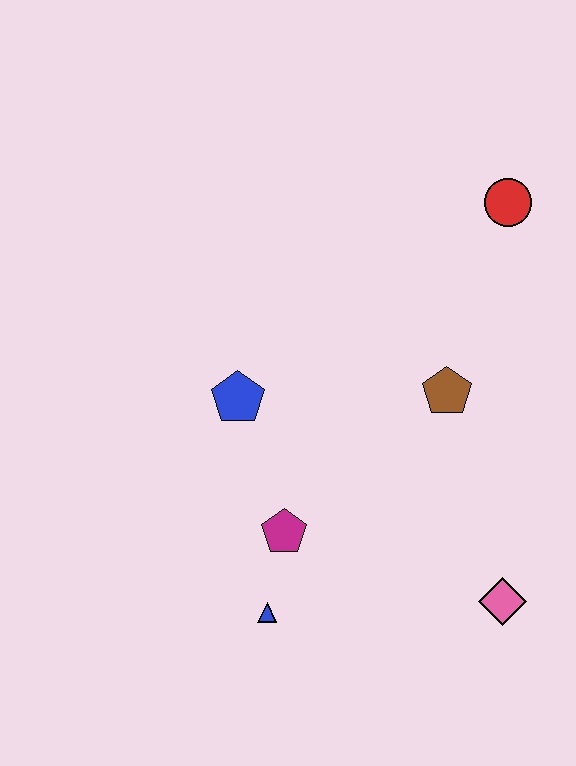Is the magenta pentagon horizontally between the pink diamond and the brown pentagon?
No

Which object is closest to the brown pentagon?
The red circle is closest to the brown pentagon.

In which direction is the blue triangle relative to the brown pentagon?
The blue triangle is below the brown pentagon.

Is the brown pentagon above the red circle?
No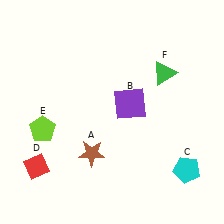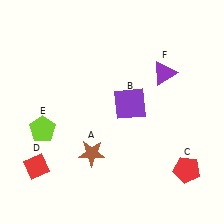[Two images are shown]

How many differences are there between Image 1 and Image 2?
There are 2 differences between the two images.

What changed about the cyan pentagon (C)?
In Image 1, C is cyan. In Image 2, it changed to red.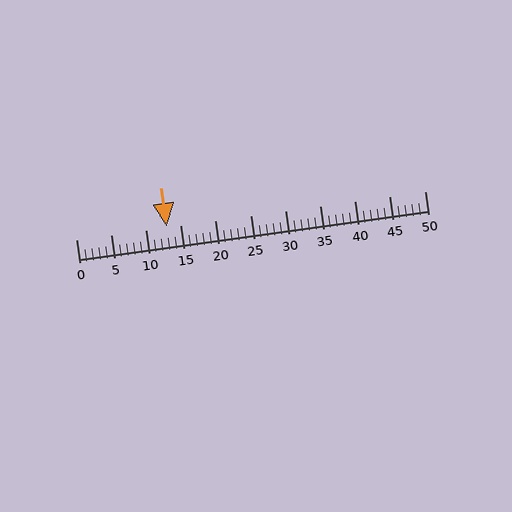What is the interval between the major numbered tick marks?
The major tick marks are spaced 5 units apart.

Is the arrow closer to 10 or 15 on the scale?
The arrow is closer to 15.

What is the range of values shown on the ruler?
The ruler shows values from 0 to 50.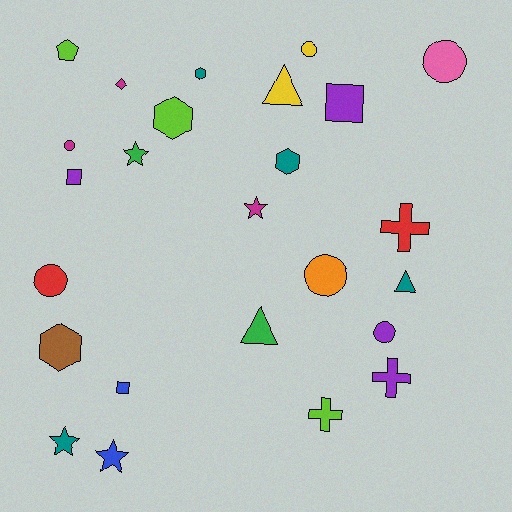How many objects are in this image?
There are 25 objects.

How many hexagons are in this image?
There are 4 hexagons.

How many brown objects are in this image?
There is 1 brown object.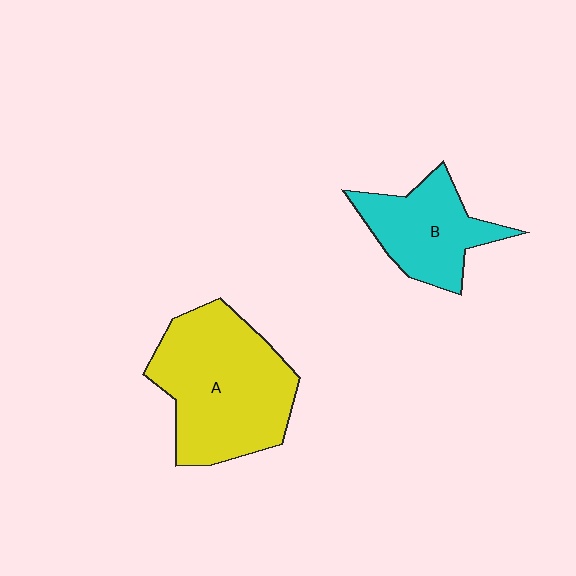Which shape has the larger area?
Shape A (yellow).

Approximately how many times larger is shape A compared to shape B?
Approximately 1.7 times.